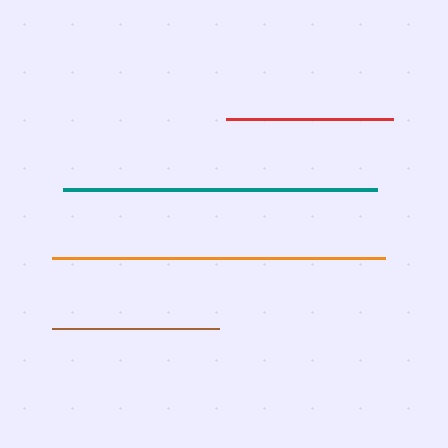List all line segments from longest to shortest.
From longest to shortest: orange, teal, brown, red.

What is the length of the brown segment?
The brown segment is approximately 168 pixels long.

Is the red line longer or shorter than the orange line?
The orange line is longer than the red line.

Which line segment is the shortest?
The red line is the shortest at approximately 167 pixels.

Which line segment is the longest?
The orange line is the longest at approximately 333 pixels.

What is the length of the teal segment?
The teal segment is approximately 314 pixels long.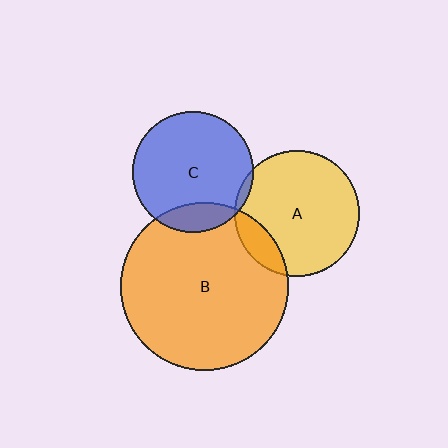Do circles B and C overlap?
Yes.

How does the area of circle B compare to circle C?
Approximately 1.9 times.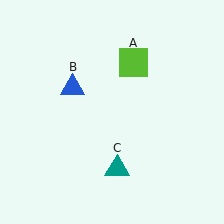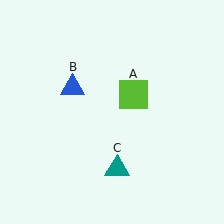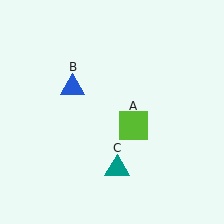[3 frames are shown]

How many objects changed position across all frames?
1 object changed position: lime square (object A).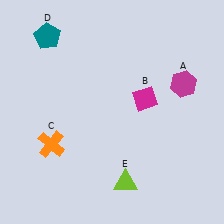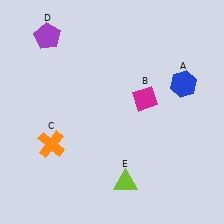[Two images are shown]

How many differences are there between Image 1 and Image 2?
There are 2 differences between the two images.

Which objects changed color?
A changed from magenta to blue. D changed from teal to purple.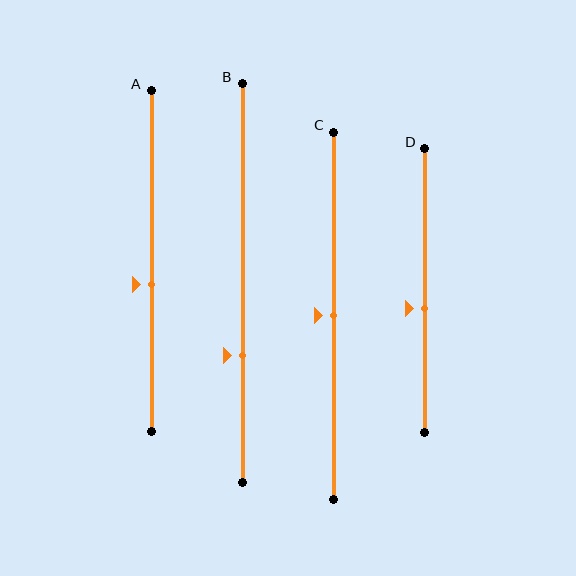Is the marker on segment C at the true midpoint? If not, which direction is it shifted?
Yes, the marker on segment C is at the true midpoint.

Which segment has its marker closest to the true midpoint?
Segment C has its marker closest to the true midpoint.